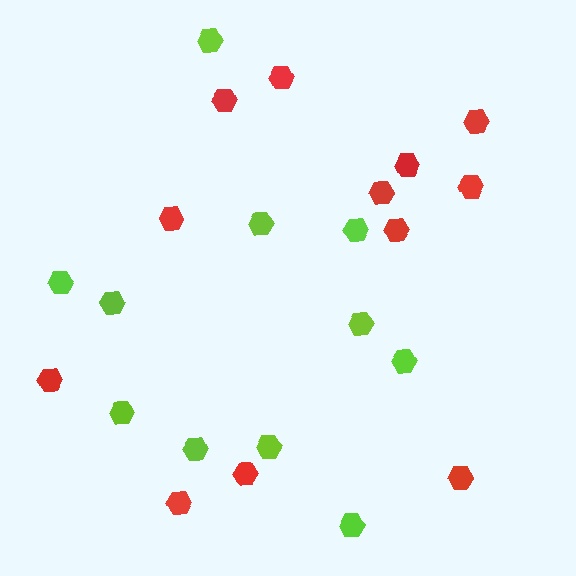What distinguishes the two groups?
There are 2 groups: one group of lime hexagons (11) and one group of red hexagons (12).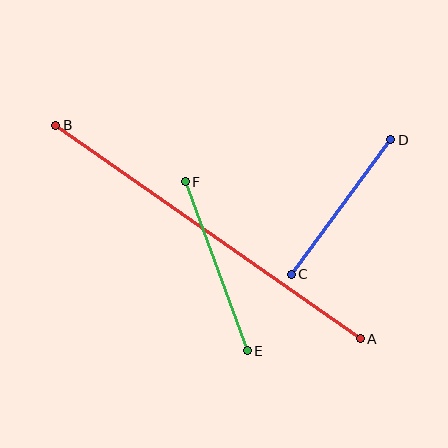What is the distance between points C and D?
The distance is approximately 167 pixels.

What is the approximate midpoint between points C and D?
The midpoint is at approximately (341, 207) pixels.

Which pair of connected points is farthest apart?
Points A and B are farthest apart.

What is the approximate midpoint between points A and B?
The midpoint is at approximately (208, 232) pixels.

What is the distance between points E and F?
The distance is approximately 180 pixels.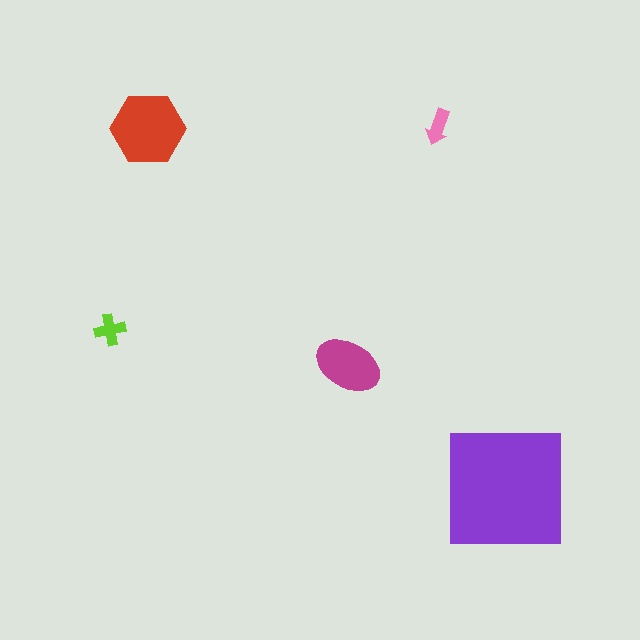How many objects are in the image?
There are 5 objects in the image.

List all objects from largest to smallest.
The purple square, the red hexagon, the magenta ellipse, the lime cross, the pink arrow.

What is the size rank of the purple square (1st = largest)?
1st.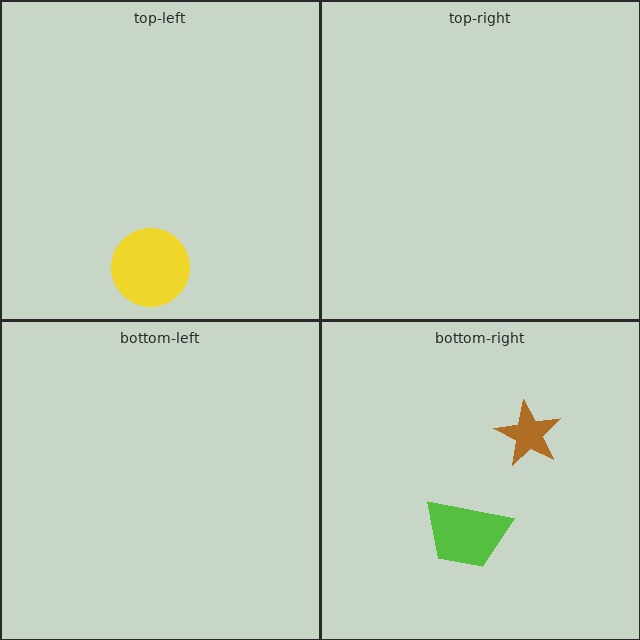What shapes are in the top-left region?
The yellow circle.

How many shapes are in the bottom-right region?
2.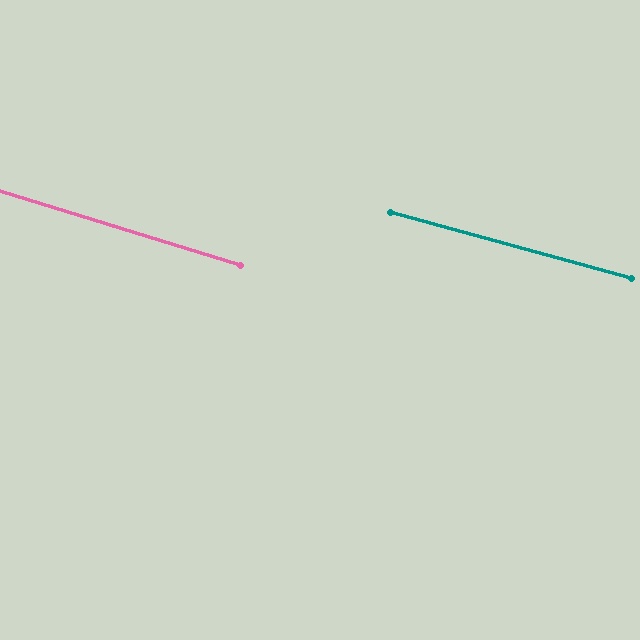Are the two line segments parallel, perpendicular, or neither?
Parallel — their directions differ by only 1.8°.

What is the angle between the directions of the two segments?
Approximately 2 degrees.